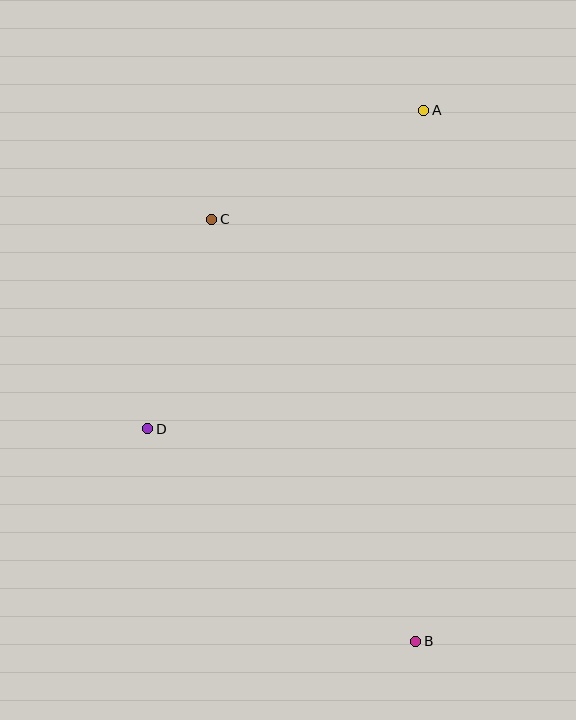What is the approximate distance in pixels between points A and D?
The distance between A and D is approximately 421 pixels.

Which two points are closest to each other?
Points C and D are closest to each other.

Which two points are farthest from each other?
Points A and B are farthest from each other.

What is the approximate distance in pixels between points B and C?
The distance between B and C is approximately 469 pixels.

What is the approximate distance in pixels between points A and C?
The distance between A and C is approximately 238 pixels.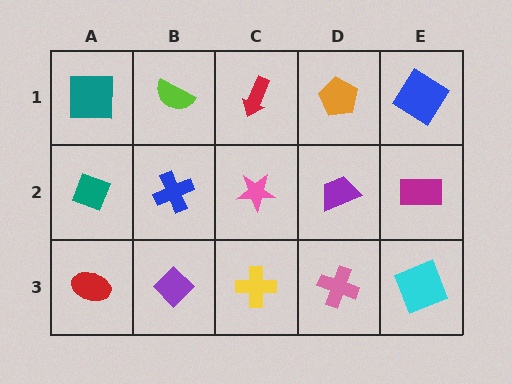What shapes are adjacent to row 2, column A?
A teal square (row 1, column A), a red ellipse (row 3, column A), a blue cross (row 2, column B).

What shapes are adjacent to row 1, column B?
A blue cross (row 2, column B), a teal square (row 1, column A), a red arrow (row 1, column C).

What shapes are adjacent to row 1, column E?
A magenta rectangle (row 2, column E), an orange pentagon (row 1, column D).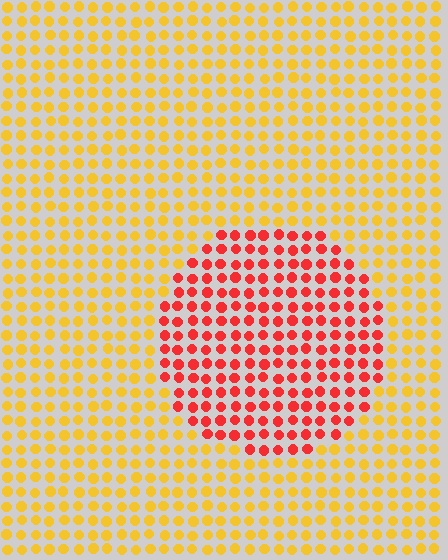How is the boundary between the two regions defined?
The boundary is defined purely by a slight shift in hue (about 47 degrees). Spacing, size, and orientation are identical on both sides.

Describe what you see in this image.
The image is filled with small yellow elements in a uniform arrangement. A circle-shaped region is visible where the elements are tinted to a slightly different hue, forming a subtle color boundary.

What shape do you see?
I see a circle.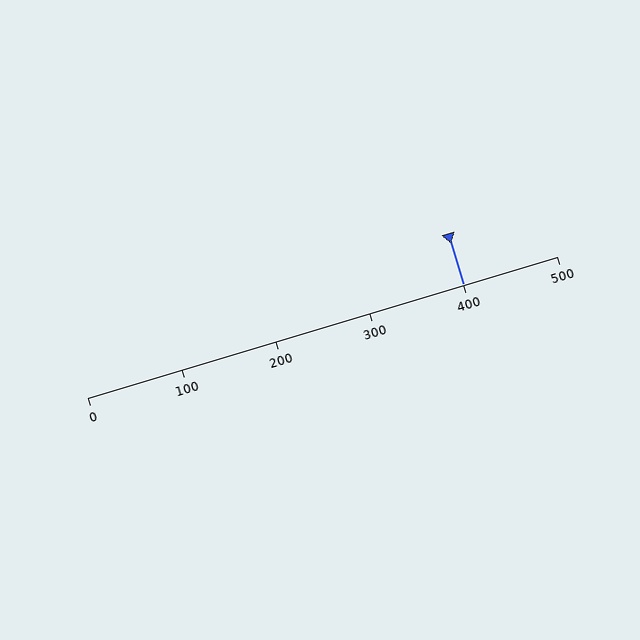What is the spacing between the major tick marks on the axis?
The major ticks are spaced 100 apart.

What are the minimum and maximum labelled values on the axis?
The axis runs from 0 to 500.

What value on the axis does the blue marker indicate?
The marker indicates approximately 400.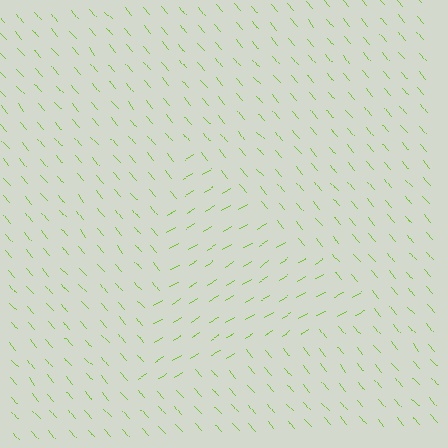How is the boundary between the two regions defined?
The boundary is defined purely by a change in line orientation (approximately 81 degrees difference). All lines are the same color and thickness.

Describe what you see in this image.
The image is filled with small lime line segments. A triangle region in the image has lines oriented differently from the surrounding lines, creating a visible texture boundary.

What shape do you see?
I see a triangle.